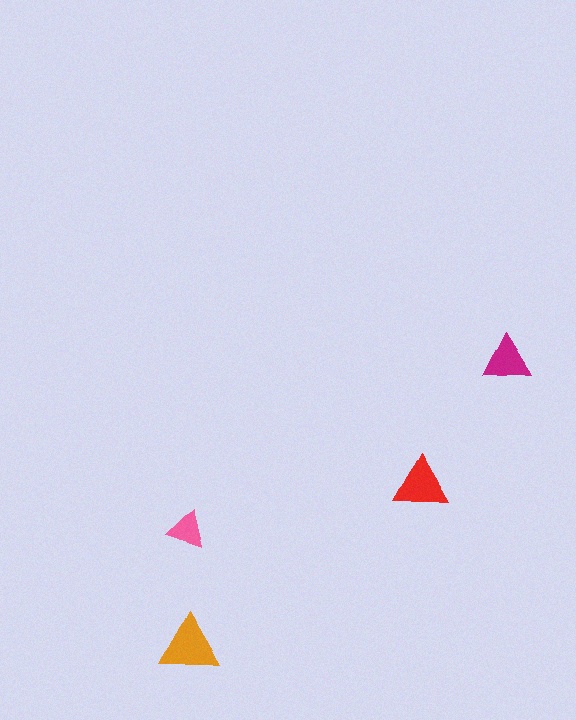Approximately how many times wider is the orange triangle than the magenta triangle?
About 1.5 times wider.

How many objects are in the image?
There are 4 objects in the image.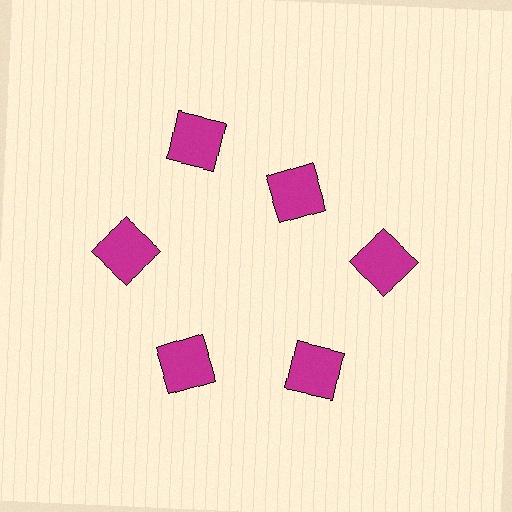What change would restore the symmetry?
The symmetry would be restored by moving it outward, back onto the ring so that all 6 squares sit at equal angles and equal distance from the center.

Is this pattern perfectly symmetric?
No. The 6 magenta squares are arranged in a ring, but one element near the 1 o'clock position is pulled inward toward the center, breaking the 6-fold rotational symmetry.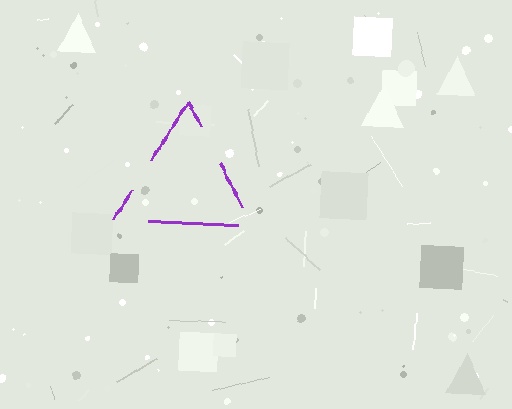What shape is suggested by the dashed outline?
The dashed outline suggests a triangle.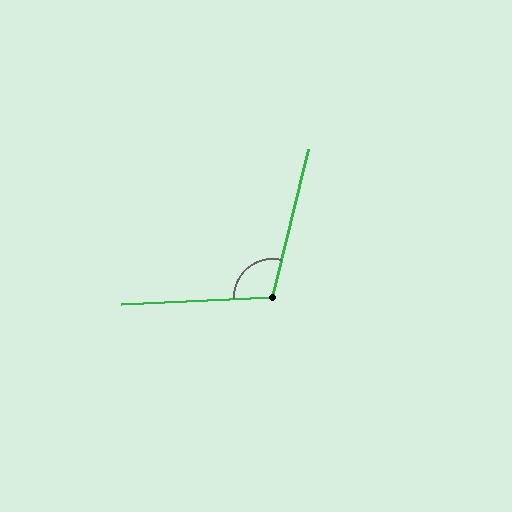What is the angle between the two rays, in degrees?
Approximately 106 degrees.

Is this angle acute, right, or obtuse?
It is obtuse.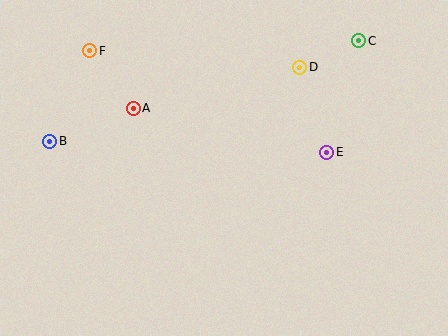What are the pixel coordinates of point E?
Point E is at (327, 152).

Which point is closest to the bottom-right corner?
Point E is closest to the bottom-right corner.